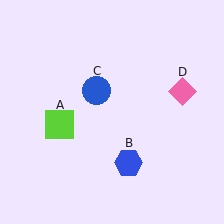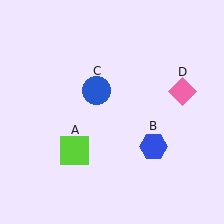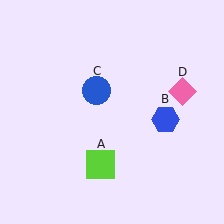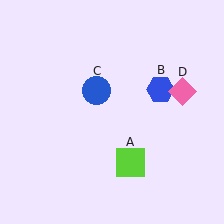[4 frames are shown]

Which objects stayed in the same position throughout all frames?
Blue circle (object C) and pink diamond (object D) remained stationary.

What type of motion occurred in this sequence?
The lime square (object A), blue hexagon (object B) rotated counterclockwise around the center of the scene.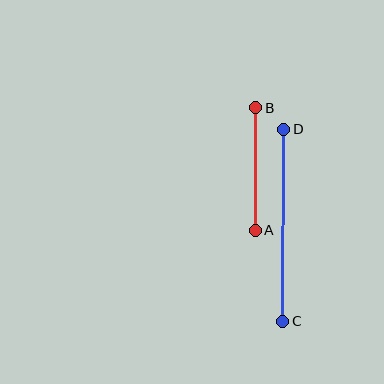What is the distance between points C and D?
The distance is approximately 192 pixels.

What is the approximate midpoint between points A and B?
The midpoint is at approximately (255, 169) pixels.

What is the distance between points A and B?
The distance is approximately 123 pixels.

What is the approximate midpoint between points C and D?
The midpoint is at approximately (283, 225) pixels.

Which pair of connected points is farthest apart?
Points C and D are farthest apart.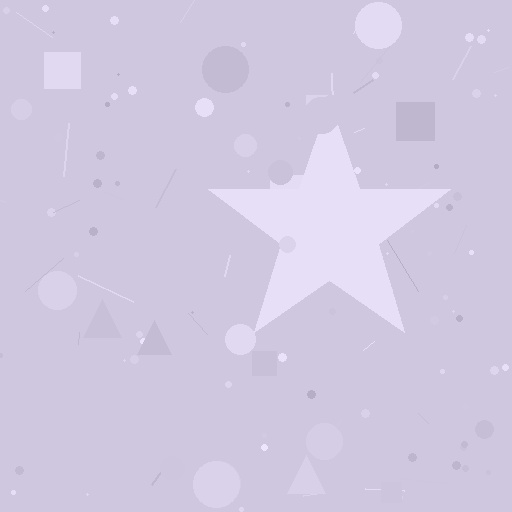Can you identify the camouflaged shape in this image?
The camouflaged shape is a star.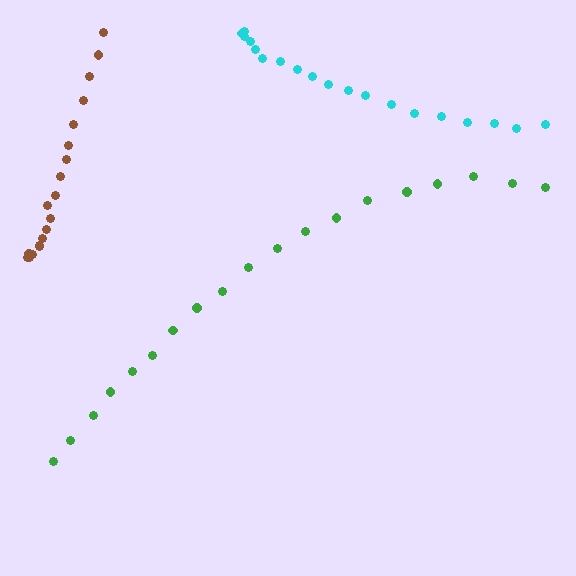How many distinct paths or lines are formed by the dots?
There are 3 distinct paths.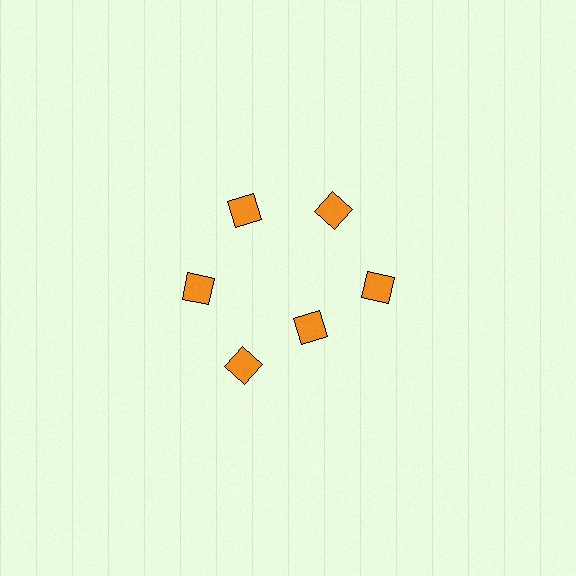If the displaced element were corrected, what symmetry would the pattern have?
It would have 6-fold rotational symmetry — the pattern would map onto itself every 60 degrees.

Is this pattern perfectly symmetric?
No. The 6 orange diamonds are arranged in a ring, but one element near the 5 o'clock position is pulled inward toward the center, breaking the 6-fold rotational symmetry.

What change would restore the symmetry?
The symmetry would be restored by moving it outward, back onto the ring so that all 6 diamonds sit at equal angles and equal distance from the center.